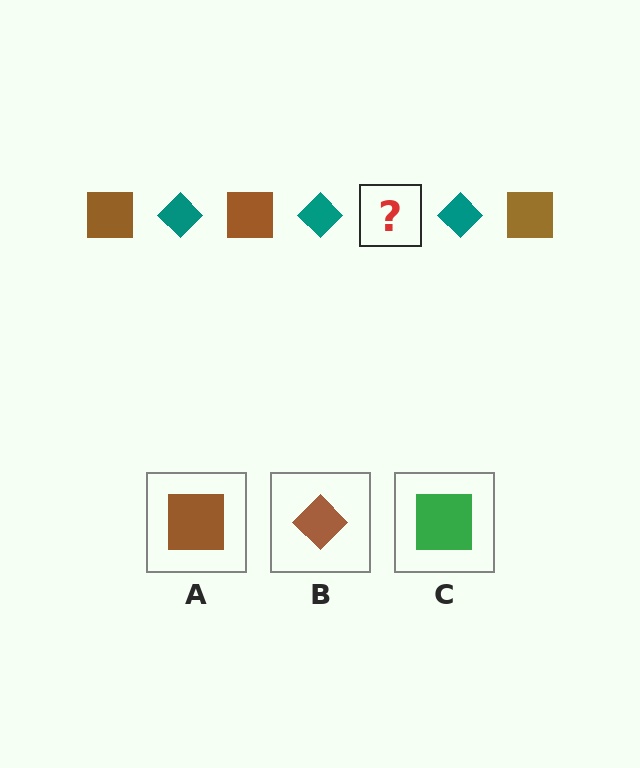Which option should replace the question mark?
Option A.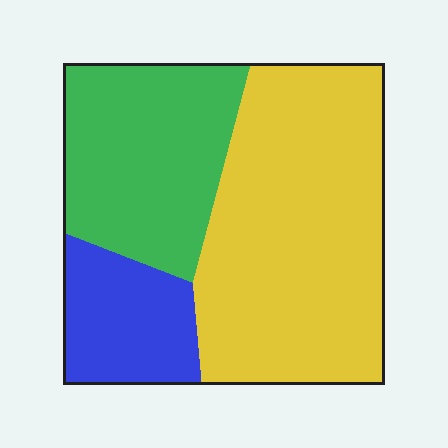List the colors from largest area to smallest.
From largest to smallest: yellow, green, blue.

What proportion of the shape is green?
Green takes up about one third (1/3) of the shape.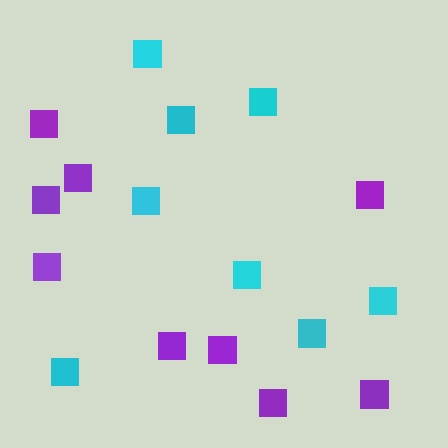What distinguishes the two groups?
There are 2 groups: one group of cyan squares (8) and one group of purple squares (9).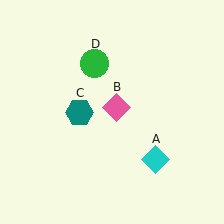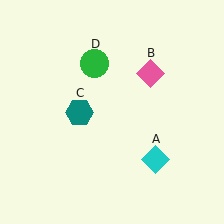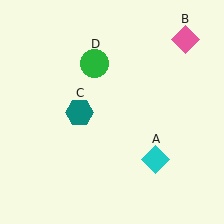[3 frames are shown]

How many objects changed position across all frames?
1 object changed position: pink diamond (object B).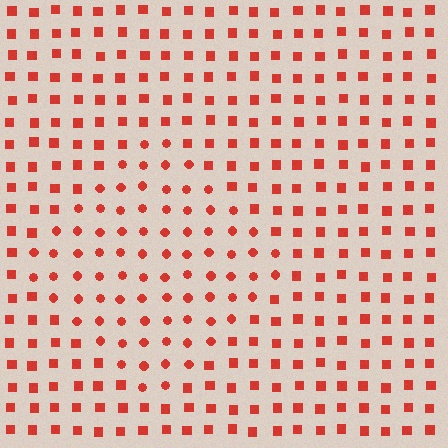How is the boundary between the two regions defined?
The boundary is defined by a change in element shape: circles inside vs. squares outside. All elements share the same color and spacing.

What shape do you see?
I see a diamond.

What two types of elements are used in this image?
The image uses circles inside the diamond region and squares outside it.